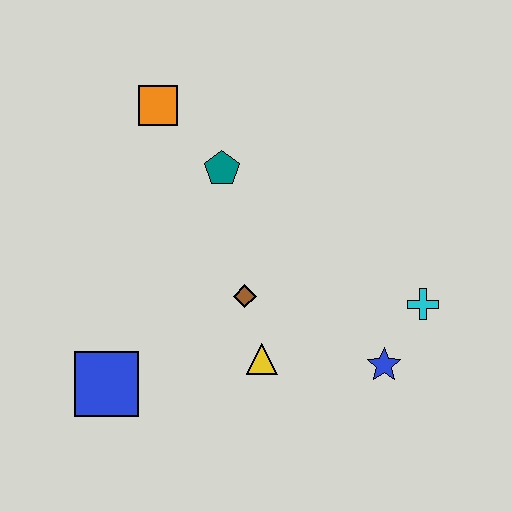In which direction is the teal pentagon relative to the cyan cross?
The teal pentagon is to the left of the cyan cross.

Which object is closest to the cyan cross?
The blue star is closest to the cyan cross.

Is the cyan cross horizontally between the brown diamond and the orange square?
No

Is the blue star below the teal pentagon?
Yes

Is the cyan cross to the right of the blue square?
Yes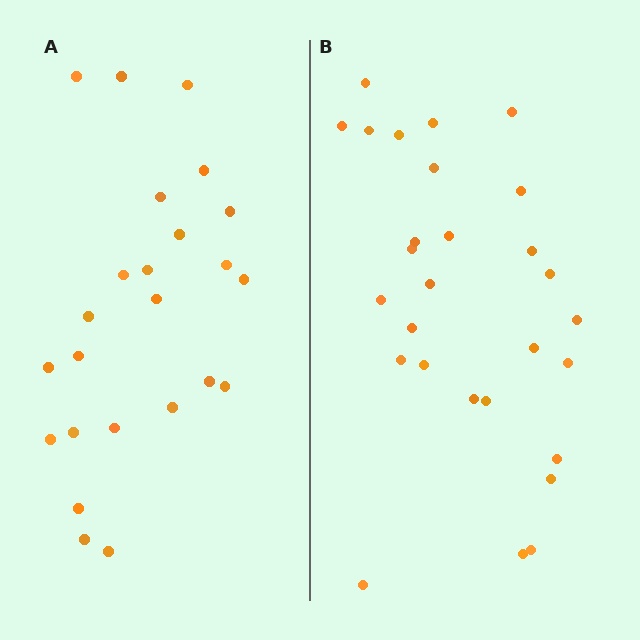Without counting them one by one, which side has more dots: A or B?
Region B (the right region) has more dots.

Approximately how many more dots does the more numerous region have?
Region B has about 4 more dots than region A.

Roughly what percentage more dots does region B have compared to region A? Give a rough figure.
About 15% more.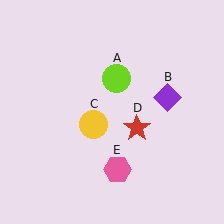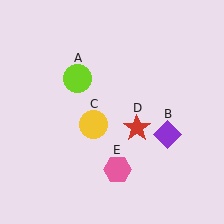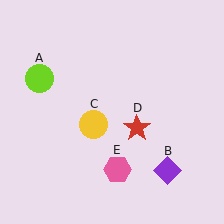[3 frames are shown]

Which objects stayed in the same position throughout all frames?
Yellow circle (object C) and red star (object D) and pink hexagon (object E) remained stationary.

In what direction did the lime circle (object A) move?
The lime circle (object A) moved left.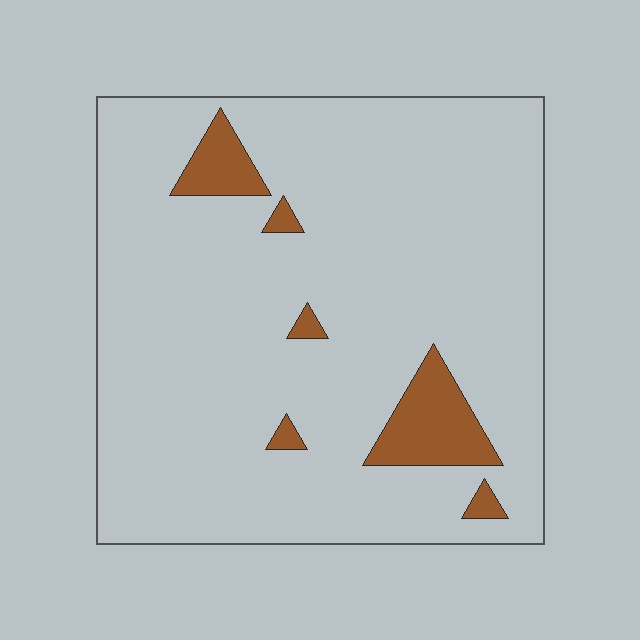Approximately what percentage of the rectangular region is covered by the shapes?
Approximately 10%.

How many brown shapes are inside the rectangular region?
6.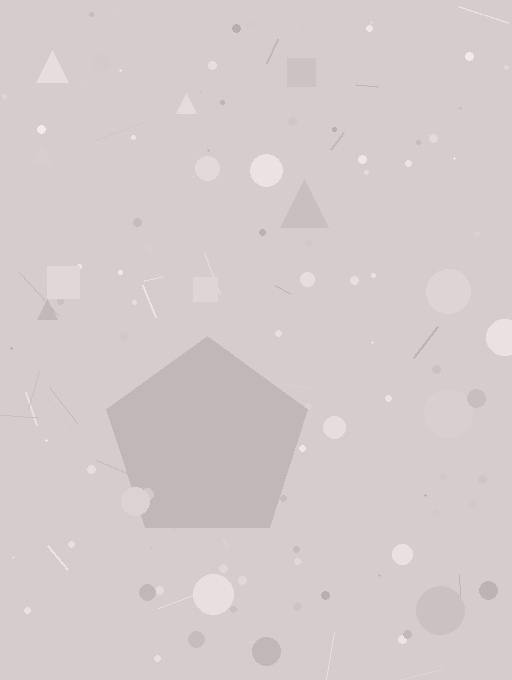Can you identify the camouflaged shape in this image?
The camouflaged shape is a pentagon.